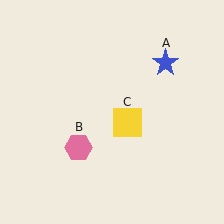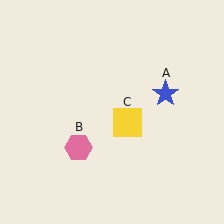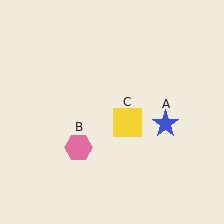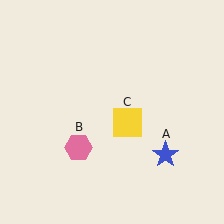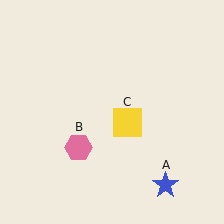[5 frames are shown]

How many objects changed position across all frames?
1 object changed position: blue star (object A).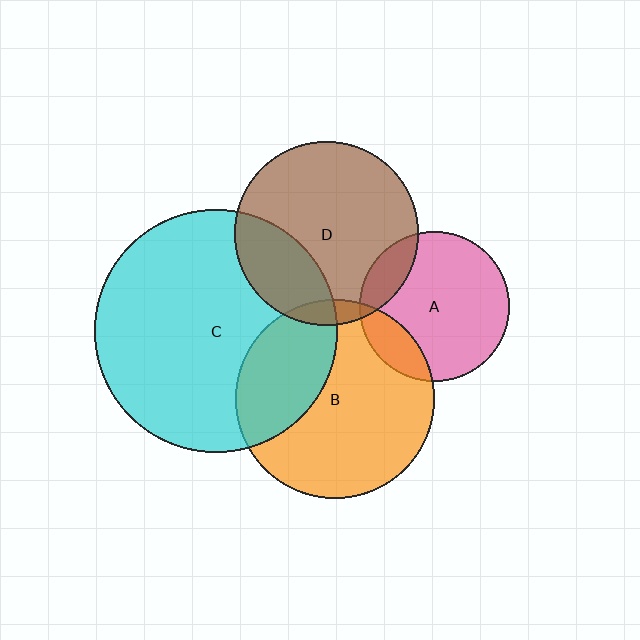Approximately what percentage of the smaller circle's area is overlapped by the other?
Approximately 15%.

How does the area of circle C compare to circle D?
Approximately 1.7 times.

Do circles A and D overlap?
Yes.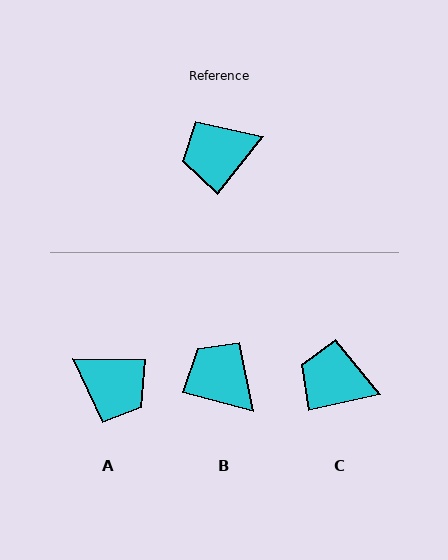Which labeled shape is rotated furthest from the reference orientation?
A, about 128 degrees away.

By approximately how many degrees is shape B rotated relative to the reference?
Approximately 65 degrees clockwise.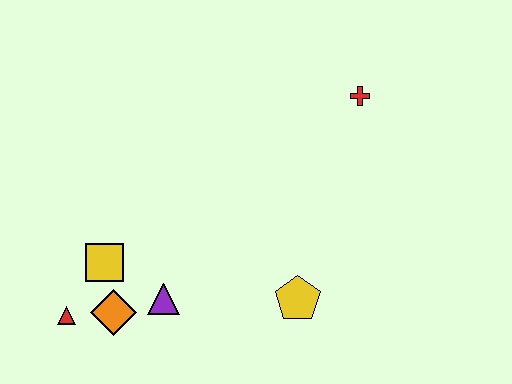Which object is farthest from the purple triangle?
The red cross is farthest from the purple triangle.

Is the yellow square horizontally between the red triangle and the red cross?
Yes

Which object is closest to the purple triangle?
The orange diamond is closest to the purple triangle.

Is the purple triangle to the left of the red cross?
Yes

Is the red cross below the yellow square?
No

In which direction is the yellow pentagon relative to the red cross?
The yellow pentagon is below the red cross.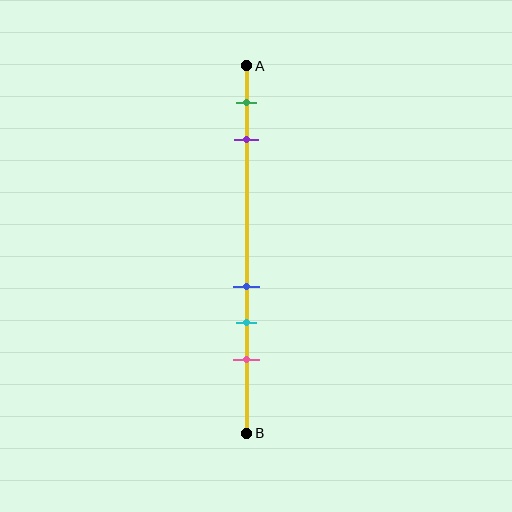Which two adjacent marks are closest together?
The blue and cyan marks are the closest adjacent pair.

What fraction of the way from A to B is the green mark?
The green mark is approximately 10% (0.1) of the way from A to B.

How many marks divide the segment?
There are 5 marks dividing the segment.